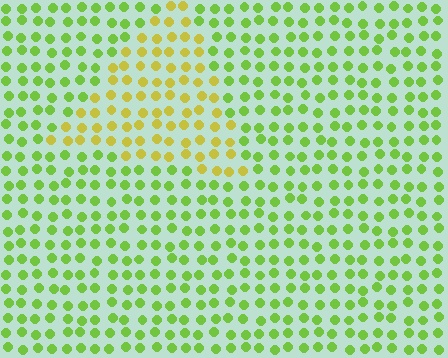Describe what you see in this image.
The image is filled with small lime elements in a uniform arrangement. A triangle-shaped region is visible where the elements are tinted to a slightly different hue, forming a subtle color boundary.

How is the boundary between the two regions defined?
The boundary is defined purely by a slight shift in hue (about 39 degrees). Spacing, size, and orientation are identical on both sides.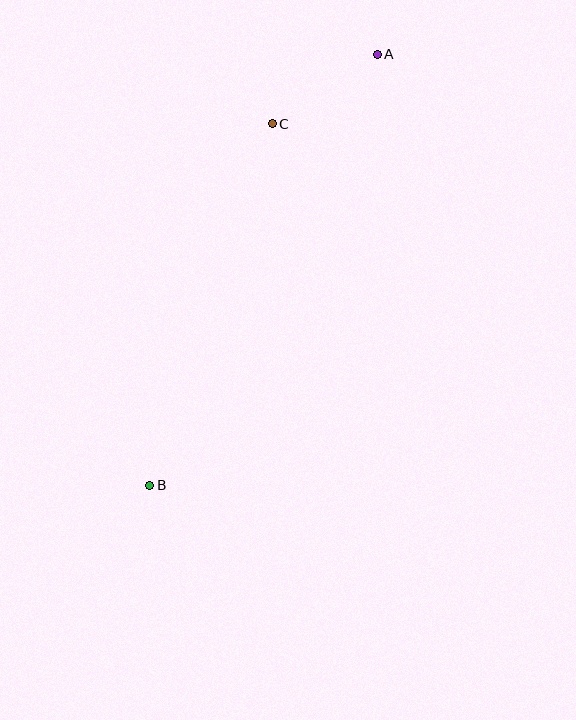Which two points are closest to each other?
Points A and C are closest to each other.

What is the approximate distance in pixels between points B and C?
The distance between B and C is approximately 381 pixels.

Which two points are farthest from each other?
Points A and B are farthest from each other.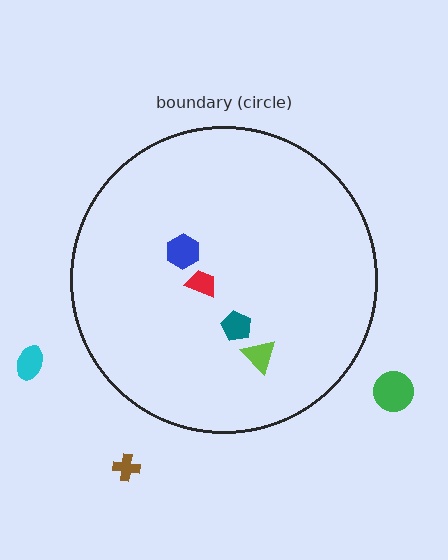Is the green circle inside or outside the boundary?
Outside.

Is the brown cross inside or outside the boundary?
Outside.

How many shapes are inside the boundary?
4 inside, 3 outside.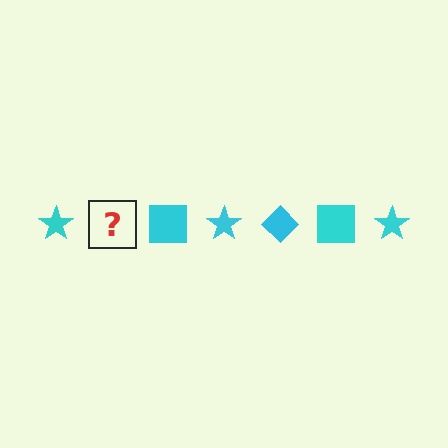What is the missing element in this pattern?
The missing element is a cyan diamond.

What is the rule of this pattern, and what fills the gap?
The rule is that the pattern cycles through star, diamond, square shapes in cyan. The gap should be filled with a cyan diamond.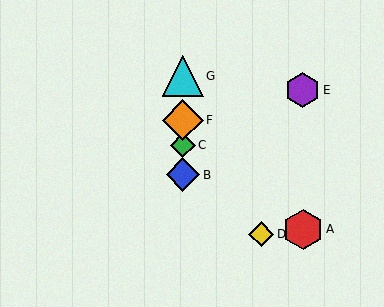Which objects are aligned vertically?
Objects B, C, F, G are aligned vertically.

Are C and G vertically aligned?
Yes, both are at x≈183.